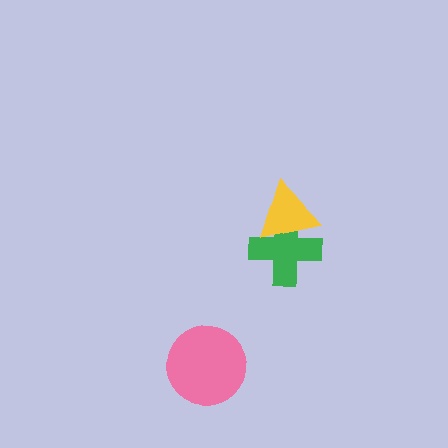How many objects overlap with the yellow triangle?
1 object overlaps with the yellow triangle.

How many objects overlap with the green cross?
1 object overlaps with the green cross.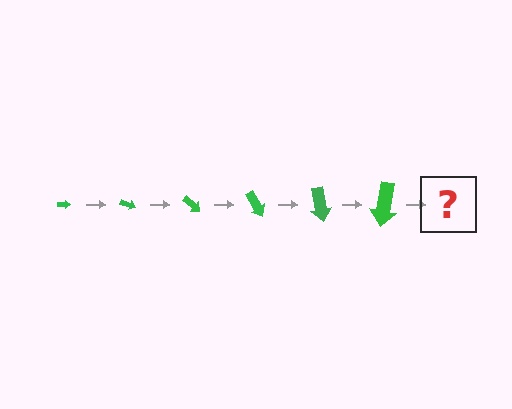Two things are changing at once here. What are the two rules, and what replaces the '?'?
The two rules are that the arrow grows larger each step and it rotates 20 degrees each step. The '?' should be an arrow, larger than the previous one and rotated 120 degrees from the start.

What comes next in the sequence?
The next element should be an arrow, larger than the previous one and rotated 120 degrees from the start.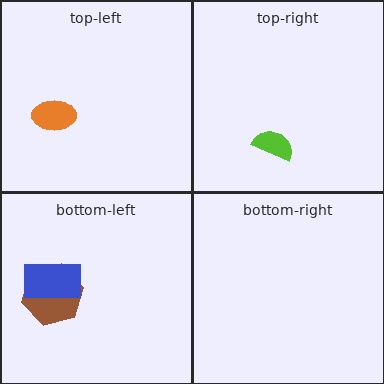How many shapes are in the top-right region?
1.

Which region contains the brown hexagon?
The bottom-left region.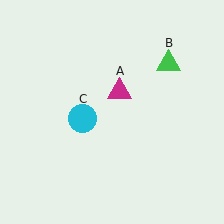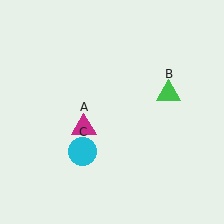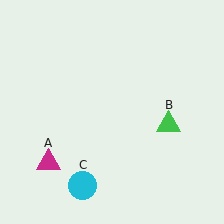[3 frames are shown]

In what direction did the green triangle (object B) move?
The green triangle (object B) moved down.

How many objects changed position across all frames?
3 objects changed position: magenta triangle (object A), green triangle (object B), cyan circle (object C).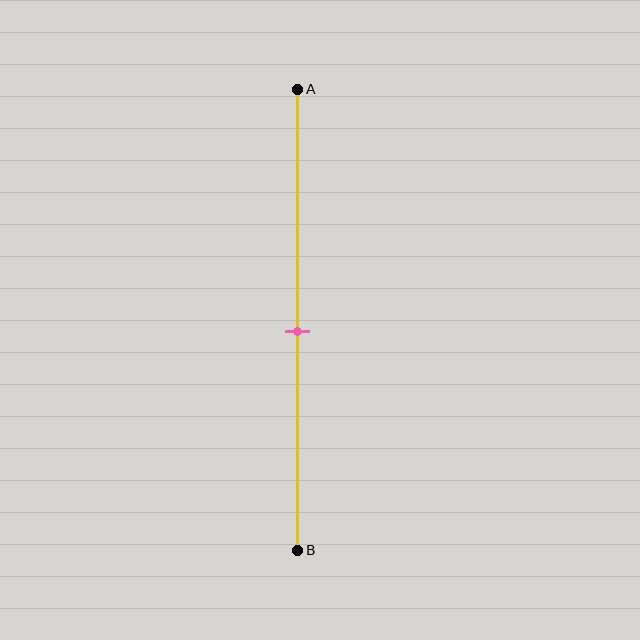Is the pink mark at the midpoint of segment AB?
Yes, the mark is approximately at the midpoint.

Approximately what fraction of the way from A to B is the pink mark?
The pink mark is approximately 55% of the way from A to B.